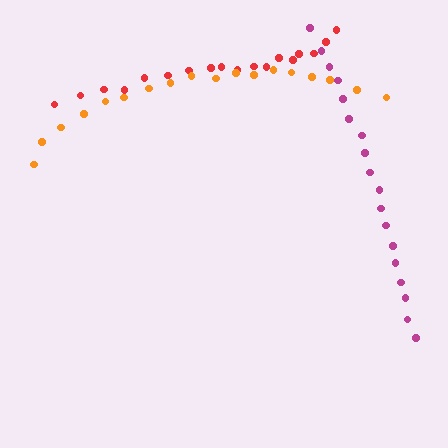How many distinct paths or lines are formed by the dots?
There are 3 distinct paths.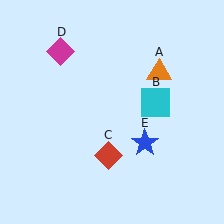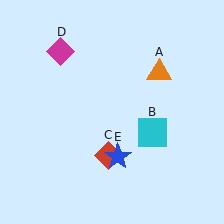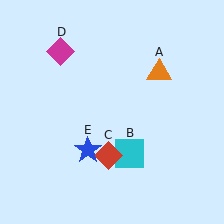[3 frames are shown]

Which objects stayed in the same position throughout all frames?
Orange triangle (object A) and red diamond (object C) and magenta diamond (object D) remained stationary.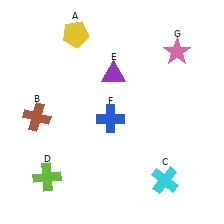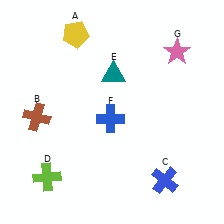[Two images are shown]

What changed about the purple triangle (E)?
In Image 1, E is purple. In Image 2, it changed to teal.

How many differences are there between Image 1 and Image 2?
There are 2 differences between the two images.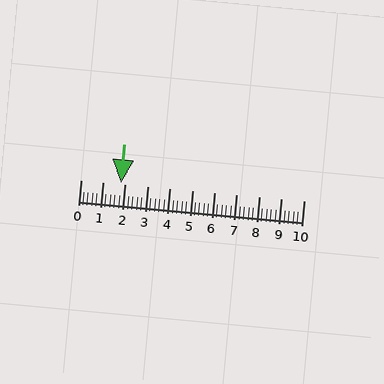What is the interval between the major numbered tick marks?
The major tick marks are spaced 1 units apart.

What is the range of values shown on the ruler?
The ruler shows values from 0 to 10.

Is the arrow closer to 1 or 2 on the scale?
The arrow is closer to 2.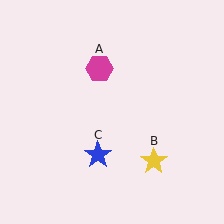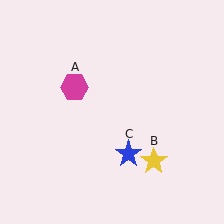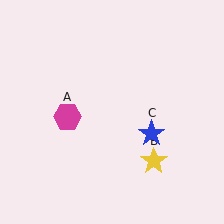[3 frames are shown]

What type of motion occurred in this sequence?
The magenta hexagon (object A), blue star (object C) rotated counterclockwise around the center of the scene.